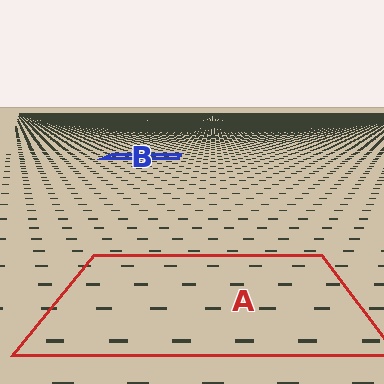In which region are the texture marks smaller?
The texture marks are smaller in region B, because it is farther away.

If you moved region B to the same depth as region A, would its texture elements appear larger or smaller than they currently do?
They would appear larger. At a closer depth, the same texture elements are projected at a bigger on-screen size.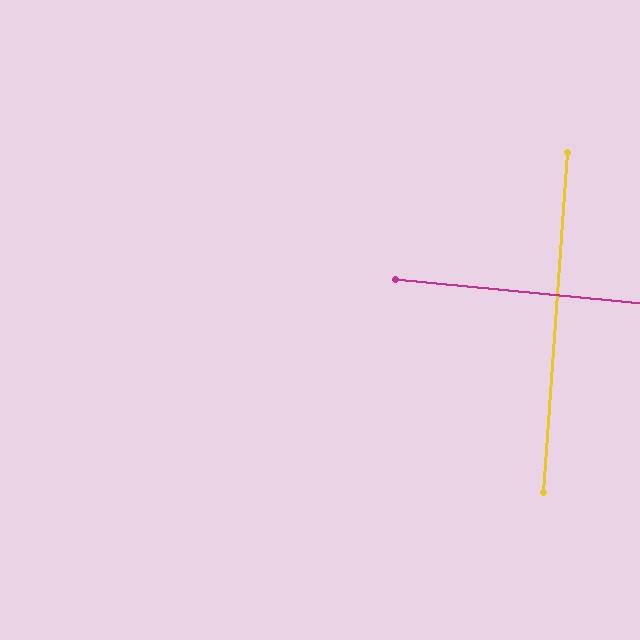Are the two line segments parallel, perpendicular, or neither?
Perpendicular — they meet at approximately 88°.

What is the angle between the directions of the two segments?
Approximately 88 degrees.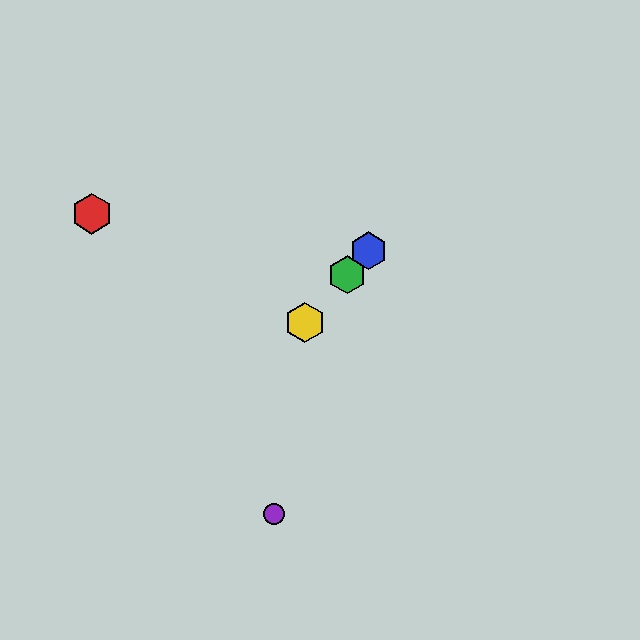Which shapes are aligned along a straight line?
The blue hexagon, the green hexagon, the yellow hexagon are aligned along a straight line.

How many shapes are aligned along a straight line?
3 shapes (the blue hexagon, the green hexagon, the yellow hexagon) are aligned along a straight line.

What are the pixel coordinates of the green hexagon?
The green hexagon is at (347, 275).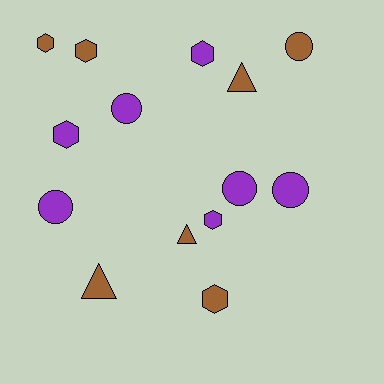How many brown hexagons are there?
There are 3 brown hexagons.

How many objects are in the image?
There are 14 objects.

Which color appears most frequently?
Purple, with 7 objects.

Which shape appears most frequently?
Hexagon, with 6 objects.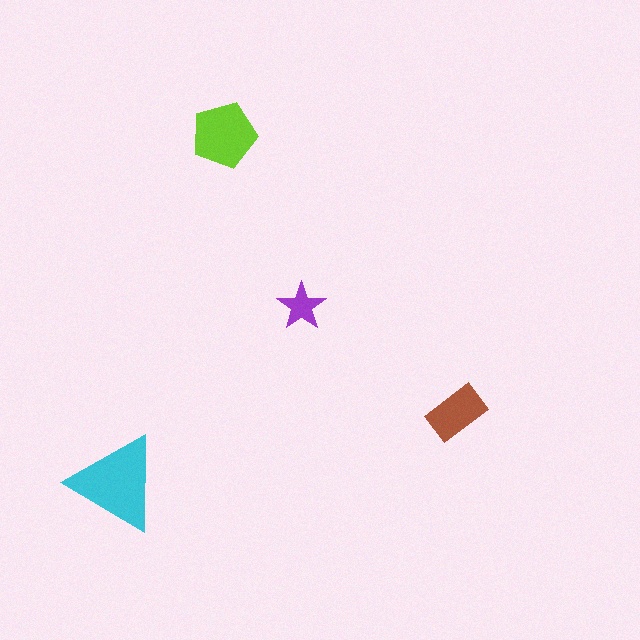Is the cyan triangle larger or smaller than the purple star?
Larger.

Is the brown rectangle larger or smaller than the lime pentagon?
Smaller.